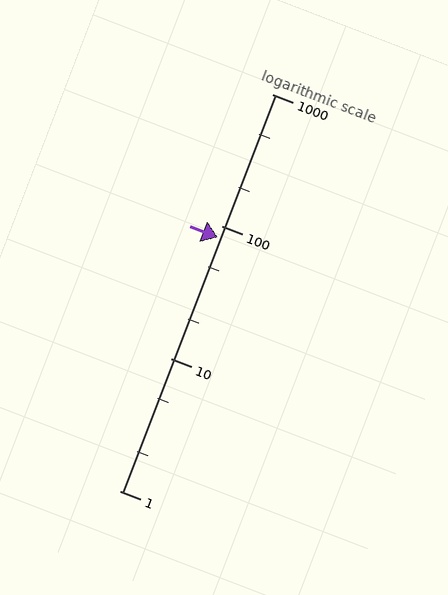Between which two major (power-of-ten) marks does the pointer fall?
The pointer is between 10 and 100.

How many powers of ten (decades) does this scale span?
The scale spans 3 decades, from 1 to 1000.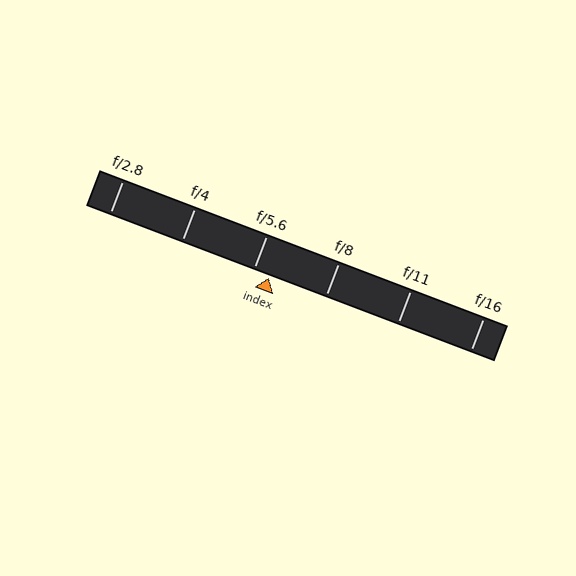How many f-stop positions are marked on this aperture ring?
There are 6 f-stop positions marked.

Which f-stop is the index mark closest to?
The index mark is closest to f/5.6.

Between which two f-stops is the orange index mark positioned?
The index mark is between f/5.6 and f/8.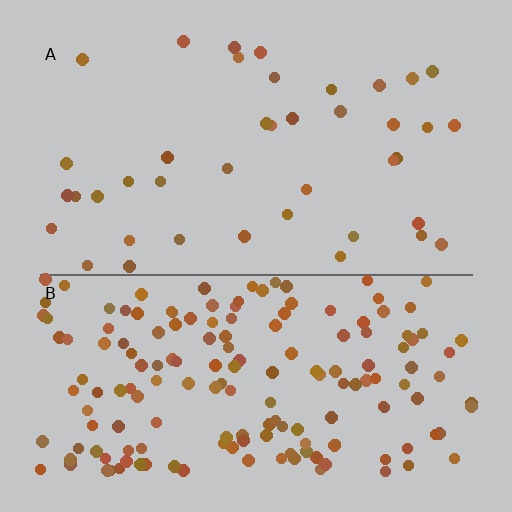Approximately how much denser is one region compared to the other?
Approximately 4.1× — region B over region A.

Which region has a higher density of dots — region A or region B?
B (the bottom).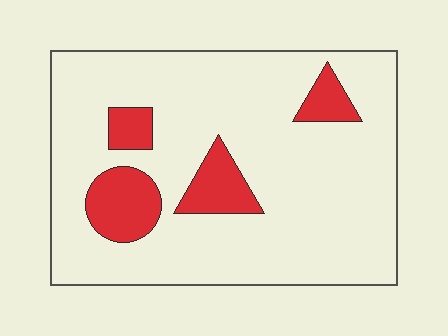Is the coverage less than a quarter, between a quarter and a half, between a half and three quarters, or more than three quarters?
Less than a quarter.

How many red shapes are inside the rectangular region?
4.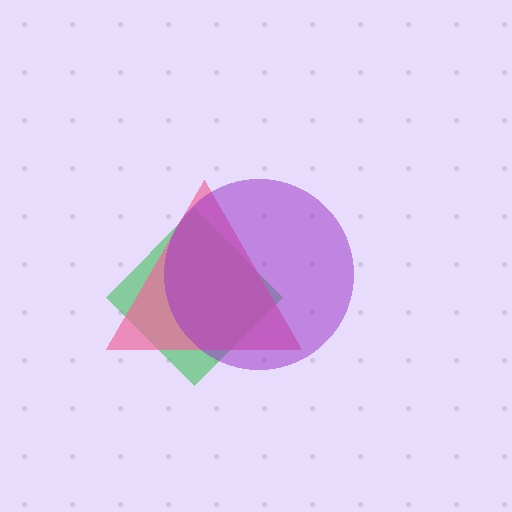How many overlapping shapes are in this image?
There are 3 overlapping shapes in the image.